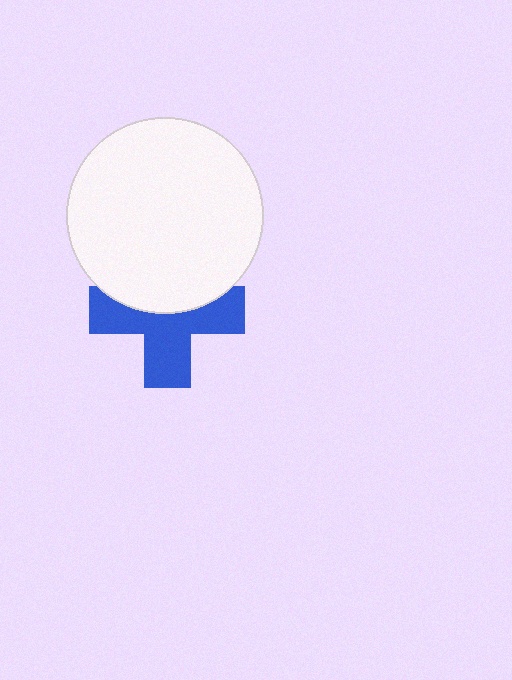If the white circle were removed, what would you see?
You would see the complete blue cross.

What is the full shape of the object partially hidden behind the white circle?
The partially hidden object is a blue cross.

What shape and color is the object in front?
The object in front is a white circle.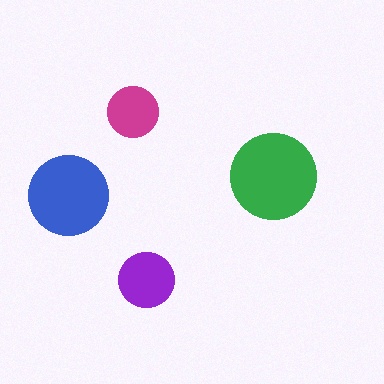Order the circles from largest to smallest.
the green one, the blue one, the purple one, the magenta one.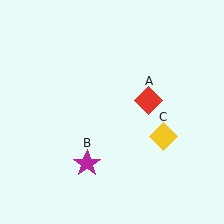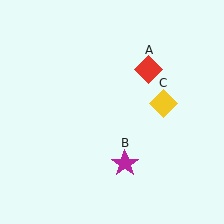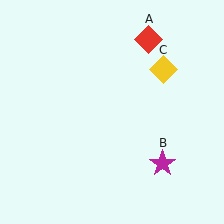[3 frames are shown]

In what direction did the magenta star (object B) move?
The magenta star (object B) moved right.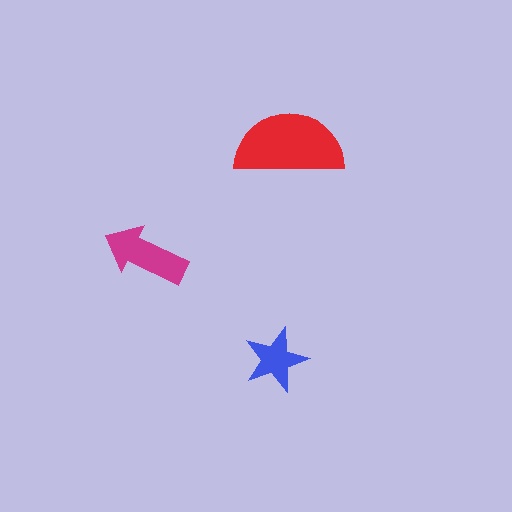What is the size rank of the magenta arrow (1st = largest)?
2nd.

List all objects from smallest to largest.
The blue star, the magenta arrow, the red semicircle.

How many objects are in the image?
There are 3 objects in the image.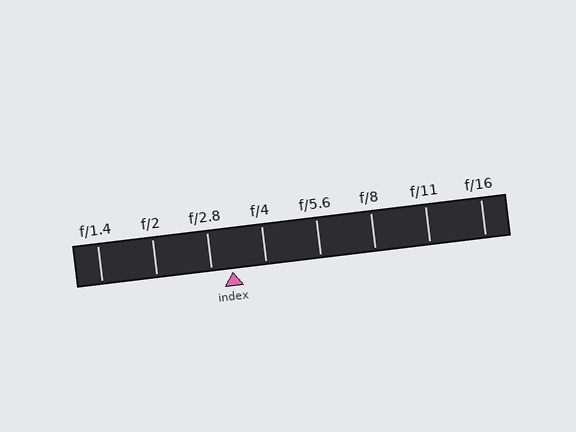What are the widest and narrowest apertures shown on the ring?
The widest aperture shown is f/1.4 and the narrowest is f/16.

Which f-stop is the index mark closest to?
The index mark is closest to f/2.8.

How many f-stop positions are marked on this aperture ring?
There are 8 f-stop positions marked.